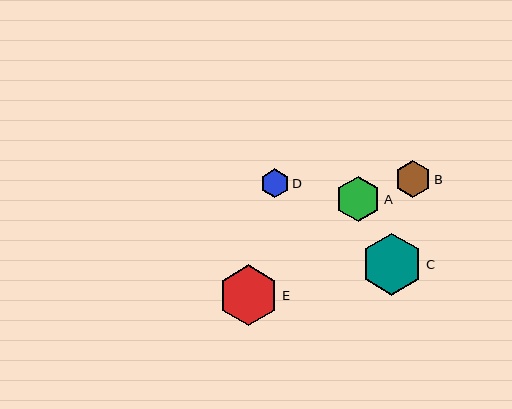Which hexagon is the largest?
Hexagon C is the largest with a size of approximately 62 pixels.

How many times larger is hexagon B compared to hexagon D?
Hexagon B is approximately 1.2 times the size of hexagon D.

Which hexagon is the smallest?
Hexagon D is the smallest with a size of approximately 29 pixels.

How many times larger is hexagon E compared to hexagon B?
Hexagon E is approximately 1.7 times the size of hexagon B.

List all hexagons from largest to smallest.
From largest to smallest: C, E, A, B, D.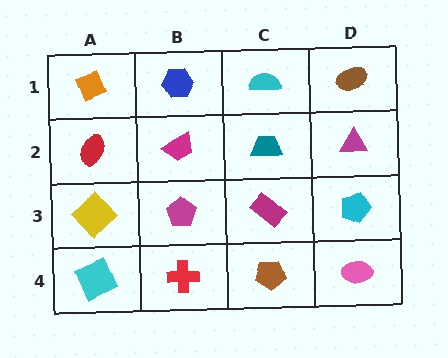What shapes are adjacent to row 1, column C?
A teal trapezoid (row 2, column C), a blue hexagon (row 1, column B), a brown ellipse (row 1, column D).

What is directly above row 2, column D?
A brown ellipse.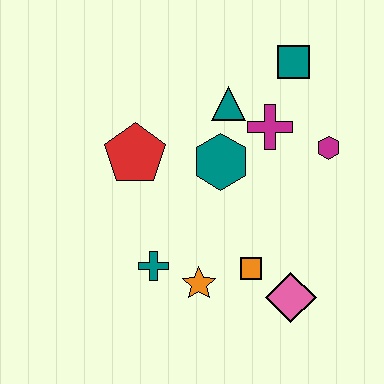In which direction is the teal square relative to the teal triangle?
The teal square is to the right of the teal triangle.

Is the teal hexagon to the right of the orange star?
Yes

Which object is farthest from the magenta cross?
The teal cross is farthest from the magenta cross.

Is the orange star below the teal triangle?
Yes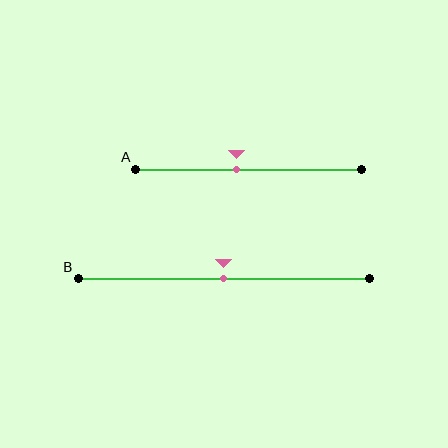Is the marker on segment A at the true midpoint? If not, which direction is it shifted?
No, the marker on segment A is shifted to the left by about 5% of the segment length.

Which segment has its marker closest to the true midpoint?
Segment B has its marker closest to the true midpoint.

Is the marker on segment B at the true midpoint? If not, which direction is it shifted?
Yes, the marker on segment B is at the true midpoint.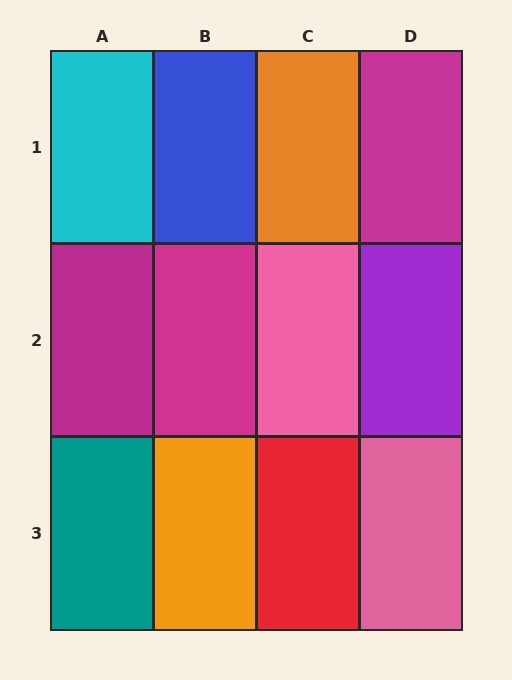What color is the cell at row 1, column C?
Orange.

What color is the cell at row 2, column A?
Magenta.